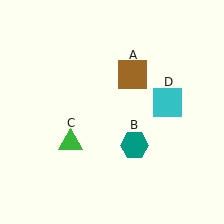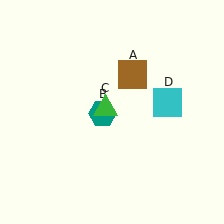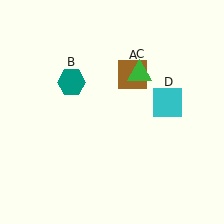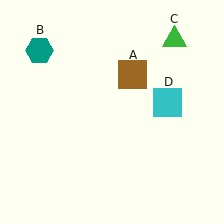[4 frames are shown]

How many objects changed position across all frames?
2 objects changed position: teal hexagon (object B), green triangle (object C).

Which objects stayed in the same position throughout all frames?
Brown square (object A) and cyan square (object D) remained stationary.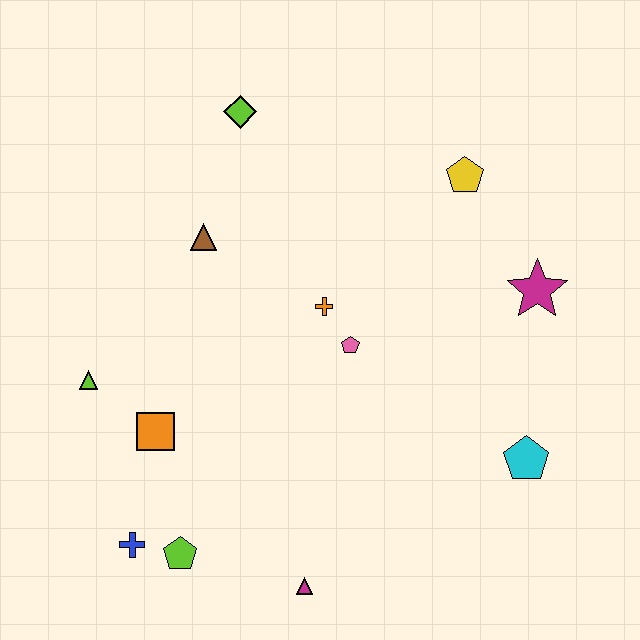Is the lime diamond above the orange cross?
Yes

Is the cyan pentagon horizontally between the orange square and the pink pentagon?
No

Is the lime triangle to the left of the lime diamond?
Yes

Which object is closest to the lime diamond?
The brown triangle is closest to the lime diamond.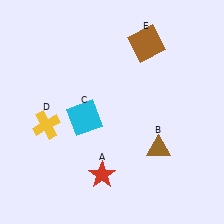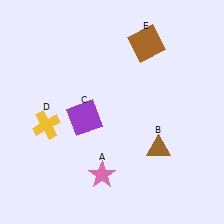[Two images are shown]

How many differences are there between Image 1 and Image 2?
There are 2 differences between the two images.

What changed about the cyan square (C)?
In Image 1, C is cyan. In Image 2, it changed to purple.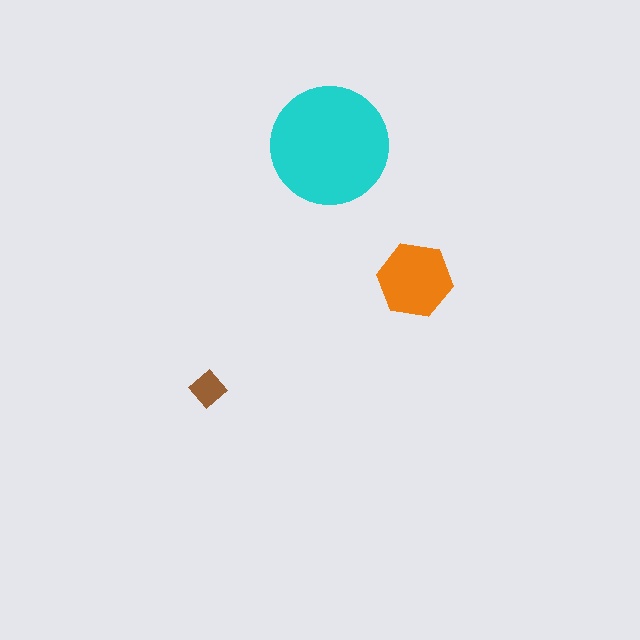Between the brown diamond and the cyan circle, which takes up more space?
The cyan circle.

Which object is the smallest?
The brown diamond.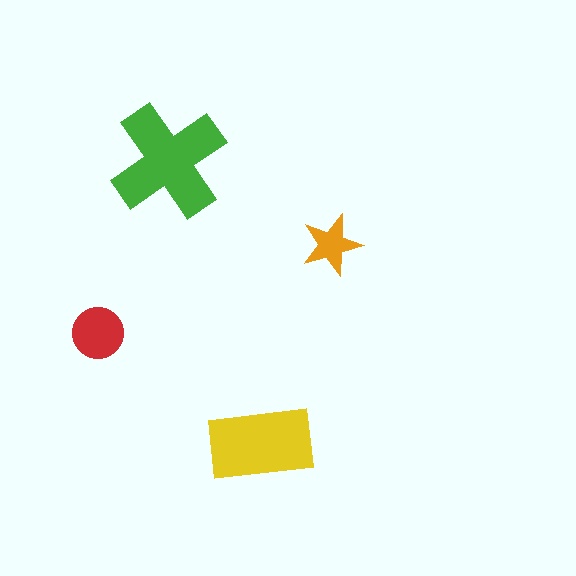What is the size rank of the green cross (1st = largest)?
1st.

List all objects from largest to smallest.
The green cross, the yellow rectangle, the red circle, the orange star.